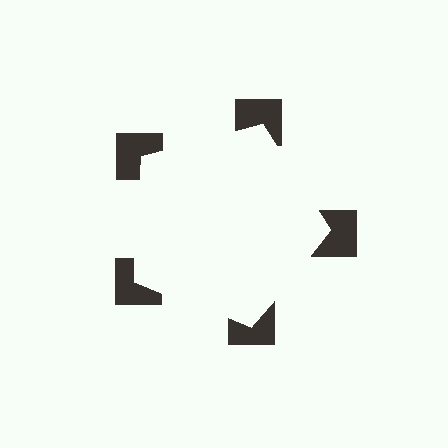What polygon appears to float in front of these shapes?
An illusory pentagon — its edges are inferred from the aligned wedge cuts in the notched squares, not physically drawn.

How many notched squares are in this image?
There are 5 — one at each vertex of the illusory pentagon.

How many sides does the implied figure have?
5 sides.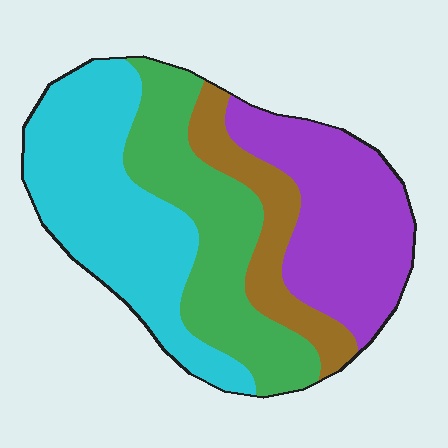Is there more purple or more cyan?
Cyan.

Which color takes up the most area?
Cyan, at roughly 35%.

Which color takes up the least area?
Brown, at roughly 15%.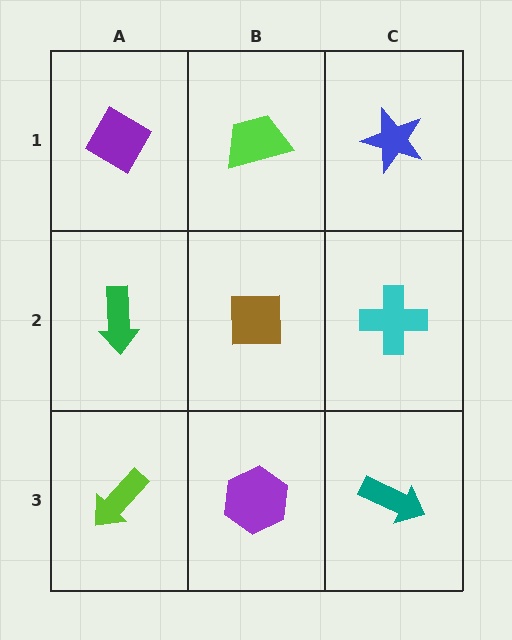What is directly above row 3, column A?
A green arrow.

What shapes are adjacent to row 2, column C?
A blue star (row 1, column C), a teal arrow (row 3, column C), a brown square (row 2, column B).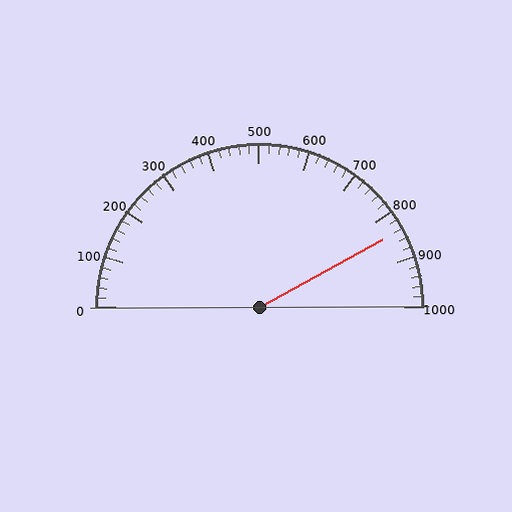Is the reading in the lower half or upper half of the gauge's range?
The reading is in the upper half of the range (0 to 1000).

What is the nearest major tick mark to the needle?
The nearest major tick mark is 800.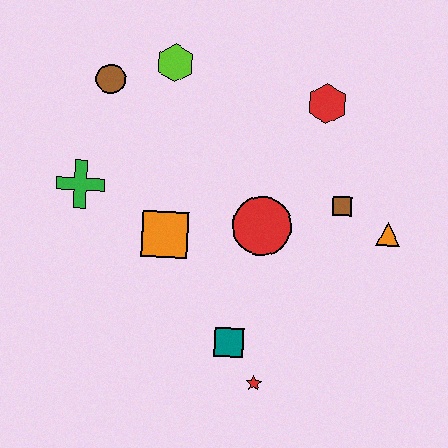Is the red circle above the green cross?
No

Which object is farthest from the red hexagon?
The red star is farthest from the red hexagon.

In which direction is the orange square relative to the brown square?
The orange square is to the left of the brown square.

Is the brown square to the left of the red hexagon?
No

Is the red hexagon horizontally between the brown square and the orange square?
Yes